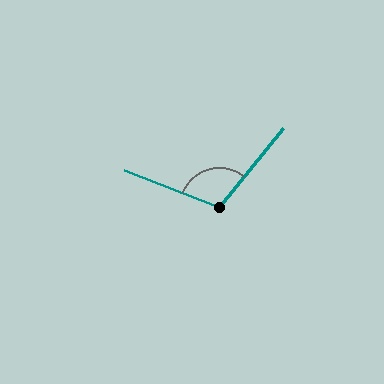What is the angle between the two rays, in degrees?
Approximately 108 degrees.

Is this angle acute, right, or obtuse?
It is obtuse.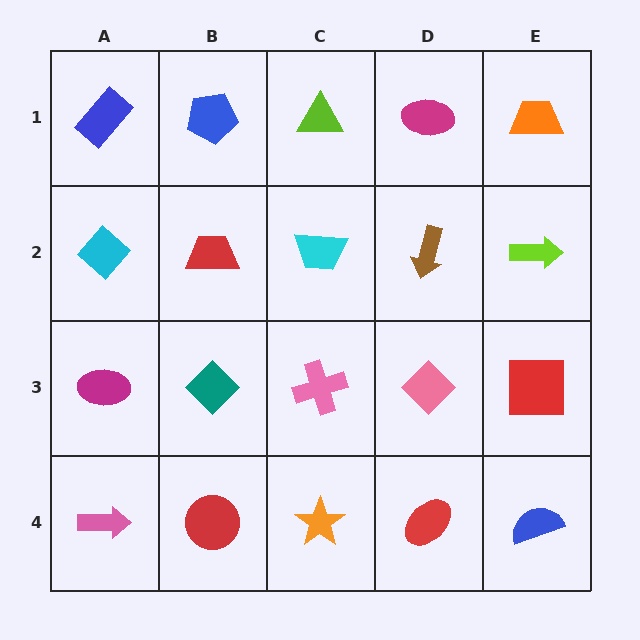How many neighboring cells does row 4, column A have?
2.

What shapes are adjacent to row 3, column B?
A red trapezoid (row 2, column B), a red circle (row 4, column B), a magenta ellipse (row 3, column A), a pink cross (row 3, column C).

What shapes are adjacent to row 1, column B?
A red trapezoid (row 2, column B), a blue rectangle (row 1, column A), a lime triangle (row 1, column C).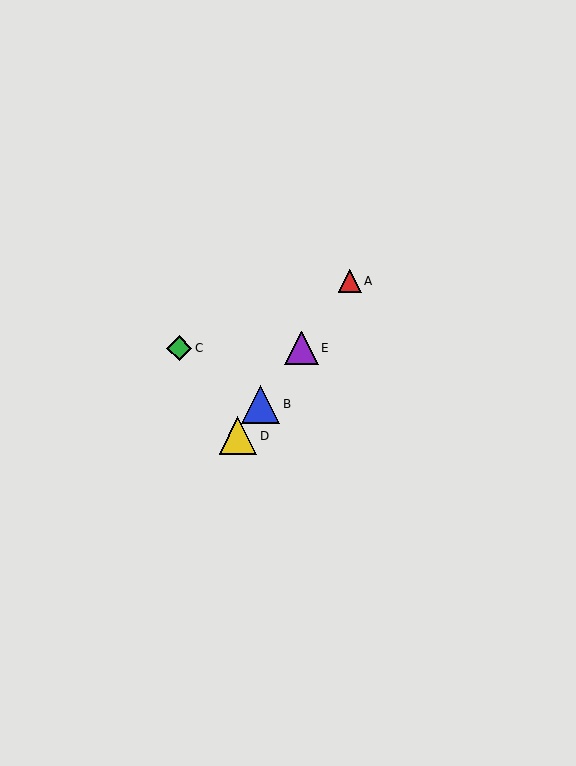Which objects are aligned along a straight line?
Objects A, B, D, E are aligned along a straight line.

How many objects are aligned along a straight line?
4 objects (A, B, D, E) are aligned along a straight line.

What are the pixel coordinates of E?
Object E is at (301, 348).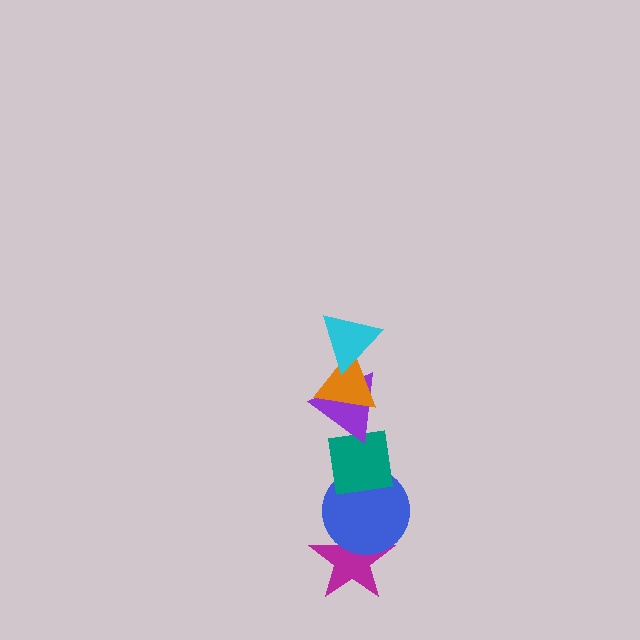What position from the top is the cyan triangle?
The cyan triangle is 1st from the top.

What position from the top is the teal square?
The teal square is 4th from the top.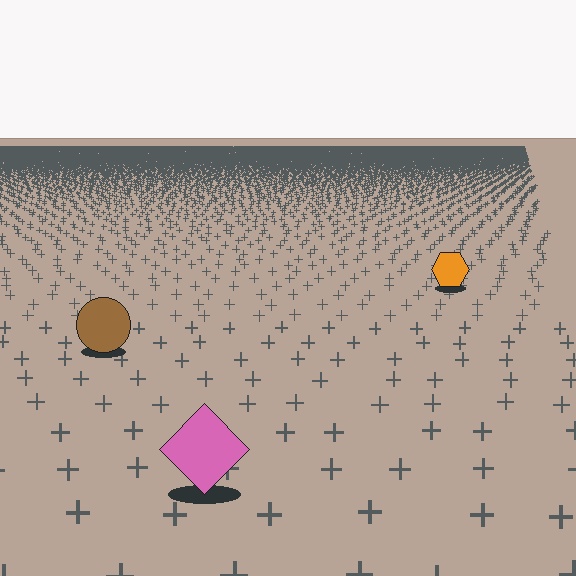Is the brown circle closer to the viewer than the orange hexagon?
Yes. The brown circle is closer — you can tell from the texture gradient: the ground texture is coarser near it.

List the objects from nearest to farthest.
From nearest to farthest: the pink diamond, the brown circle, the orange hexagon.